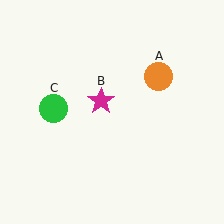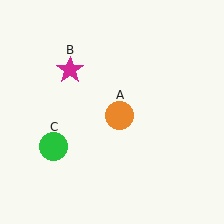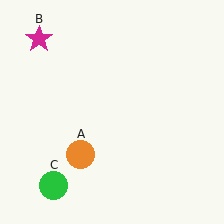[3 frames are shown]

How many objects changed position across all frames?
3 objects changed position: orange circle (object A), magenta star (object B), green circle (object C).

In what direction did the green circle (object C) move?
The green circle (object C) moved down.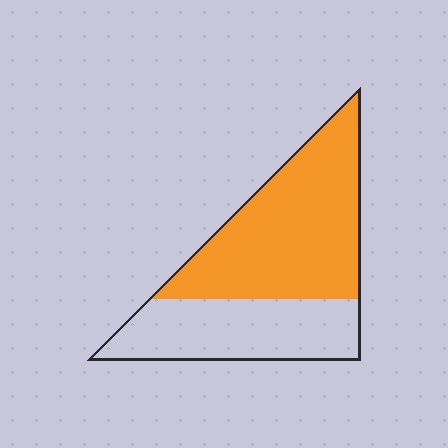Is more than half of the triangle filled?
Yes.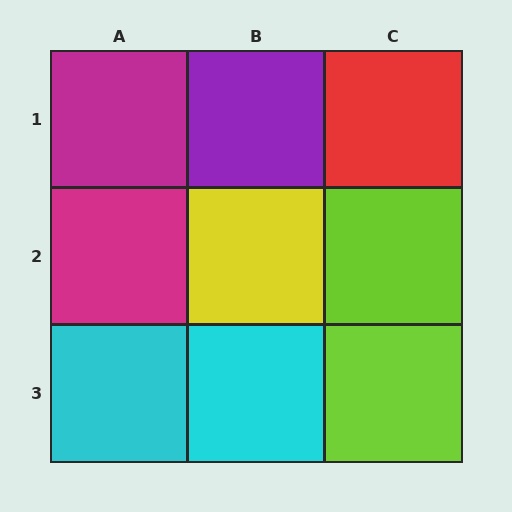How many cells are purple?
1 cell is purple.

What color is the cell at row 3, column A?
Cyan.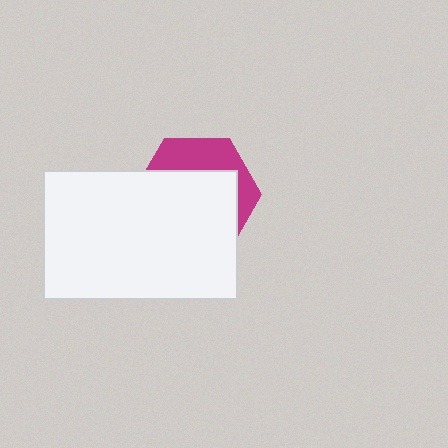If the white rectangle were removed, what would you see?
You would see the complete magenta hexagon.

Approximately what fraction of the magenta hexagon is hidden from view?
Roughly 67% of the magenta hexagon is hidden behind the white rectangle.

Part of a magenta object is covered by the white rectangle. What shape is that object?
It is a hexagon.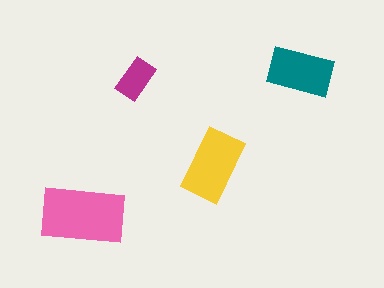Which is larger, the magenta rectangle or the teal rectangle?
The teal one.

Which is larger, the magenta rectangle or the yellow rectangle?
The yellow one.